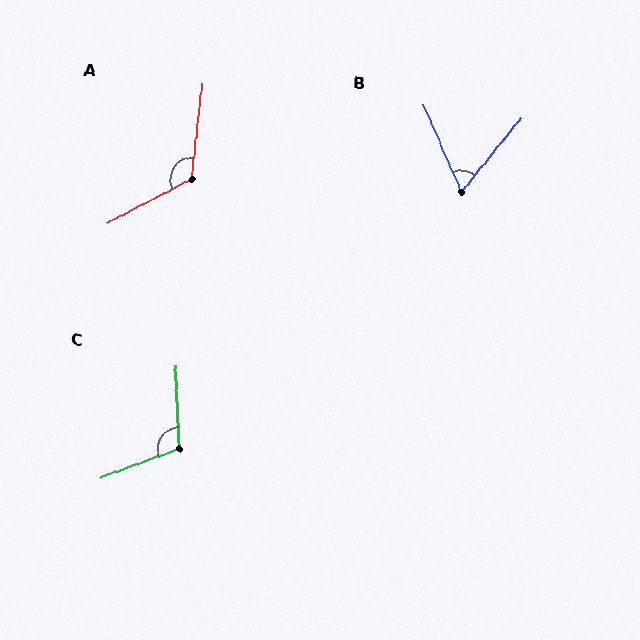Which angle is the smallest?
B, at approximately 62 degrees.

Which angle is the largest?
A, at approximately 124 degrees.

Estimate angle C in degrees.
Approximately 107 degrees.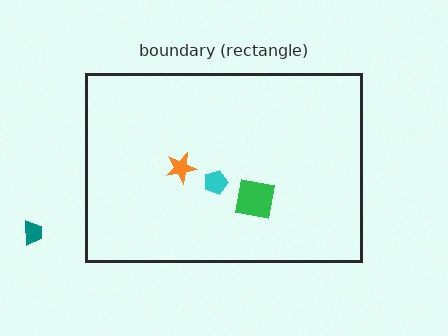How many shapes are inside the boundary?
3 inside, 1 outside.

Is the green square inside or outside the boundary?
Inside.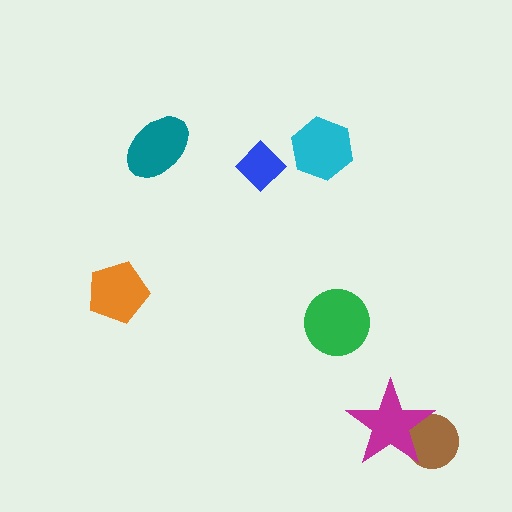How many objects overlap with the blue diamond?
0 objects overlap with the blue diamond.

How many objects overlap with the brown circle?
1 object overlaps with the brown circle.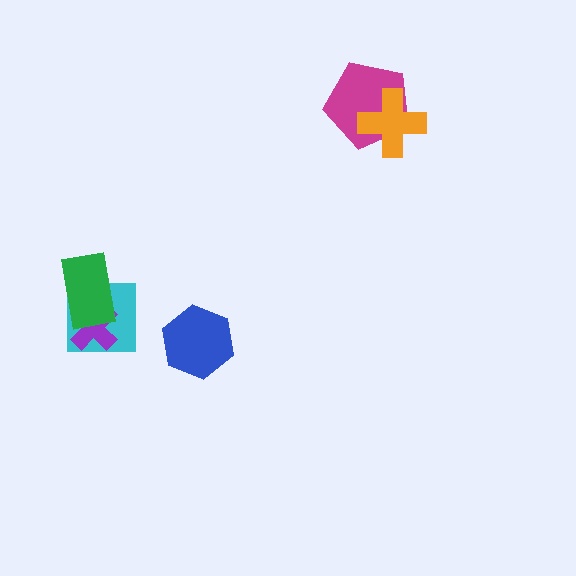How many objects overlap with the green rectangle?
2 objects overlap with the green rectangle.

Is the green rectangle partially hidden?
No, no other shape covers it.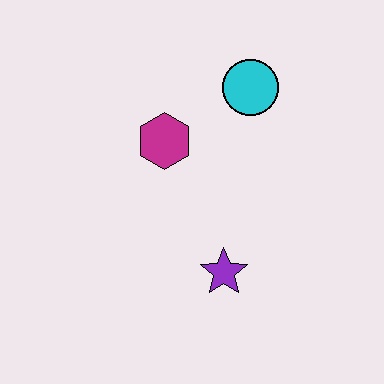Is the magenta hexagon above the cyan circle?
No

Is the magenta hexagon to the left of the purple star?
Yes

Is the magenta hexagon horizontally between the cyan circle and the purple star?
No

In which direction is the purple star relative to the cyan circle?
The purple star is below the cyan circle.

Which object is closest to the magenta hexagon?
The cyan circle is closest to the magenta hexagon.